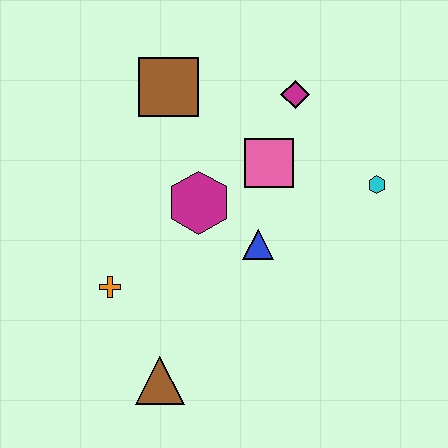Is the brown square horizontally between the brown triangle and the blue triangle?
Yes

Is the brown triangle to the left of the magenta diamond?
Yes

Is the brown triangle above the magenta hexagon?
No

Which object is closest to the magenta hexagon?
The blue triangle is closest to the magenta hexagon.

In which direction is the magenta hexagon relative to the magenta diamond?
The magenta hexagon is below the magenta diamond.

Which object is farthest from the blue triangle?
The brown square is farthest from the blue triangle.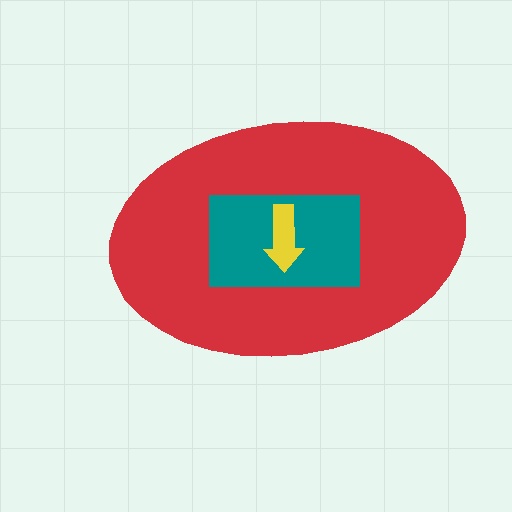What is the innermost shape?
The yellow arrow.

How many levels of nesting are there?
3.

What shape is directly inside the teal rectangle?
The yellow arrow.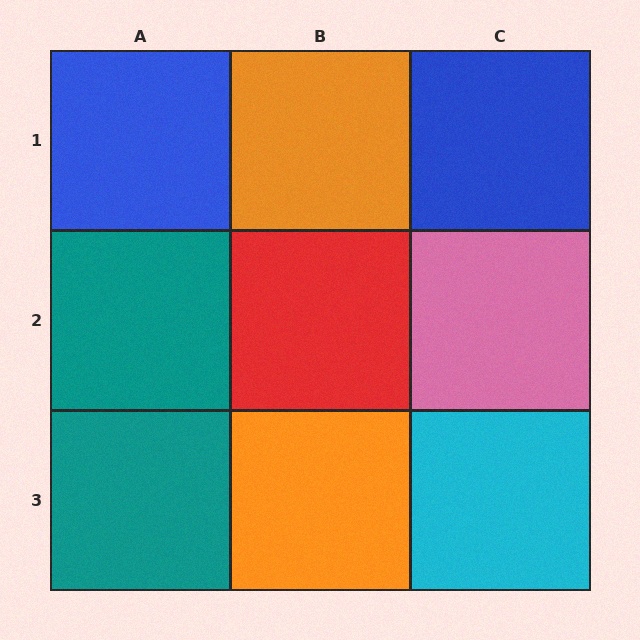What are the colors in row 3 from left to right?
Teal, orange, cyan.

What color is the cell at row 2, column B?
Red.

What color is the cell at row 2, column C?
Pink.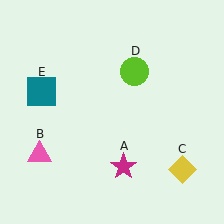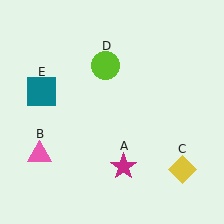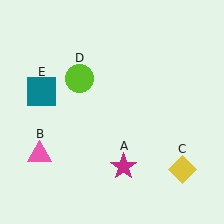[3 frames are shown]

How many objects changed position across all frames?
1 object changed position: lime circle (object D).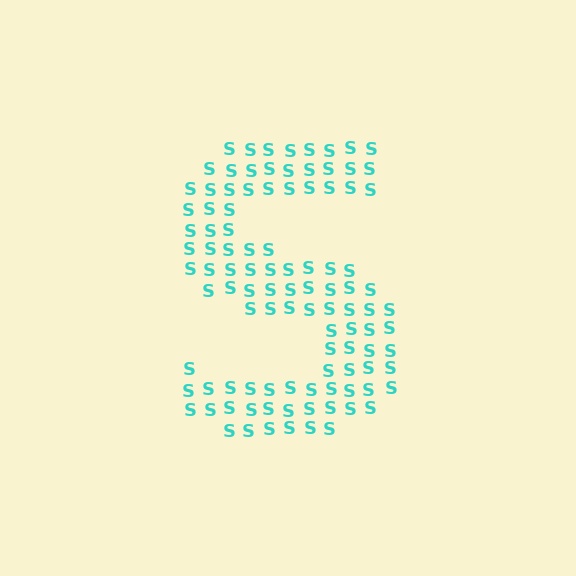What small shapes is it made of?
It is made of small letter S's.